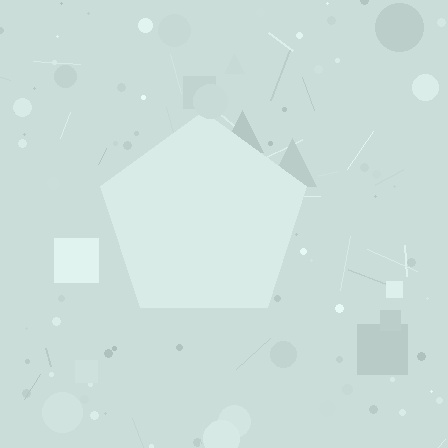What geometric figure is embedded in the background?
A pentagon is embedded in the background.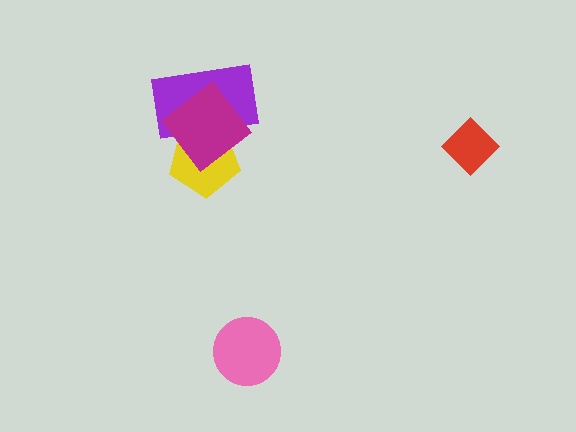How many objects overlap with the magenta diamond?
2 objects overlap with the magenta diamond.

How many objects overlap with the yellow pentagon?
2 objects overlap with the yellow pentagon.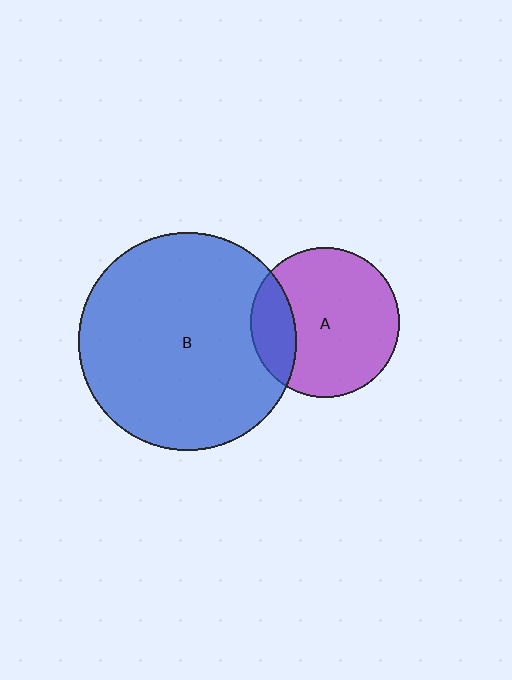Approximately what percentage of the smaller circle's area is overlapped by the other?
Approximately 20%.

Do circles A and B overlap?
Yes.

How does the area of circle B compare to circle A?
Approximately 2.1 times.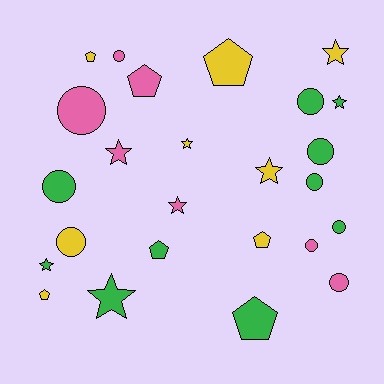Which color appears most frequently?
Green, with 10 objects.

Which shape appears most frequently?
Circle, with 10 objects.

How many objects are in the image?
There are 25 objects.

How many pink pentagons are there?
There is 1 pink pentagon.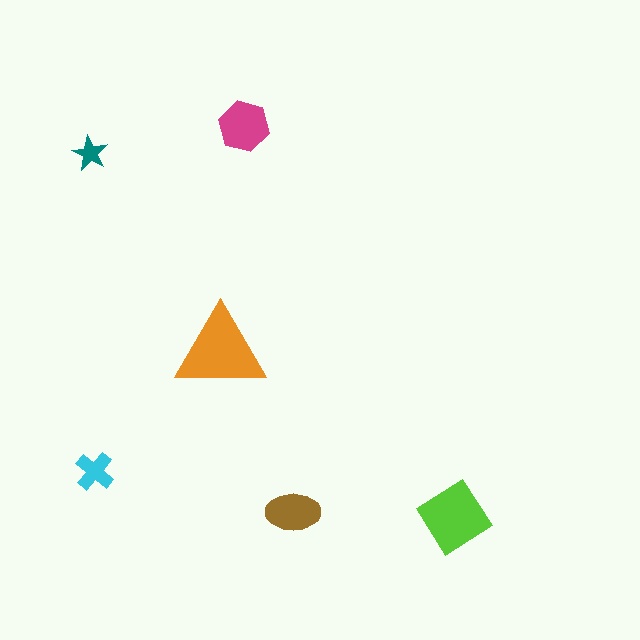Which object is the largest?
The orange triangle.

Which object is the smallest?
The teal star.